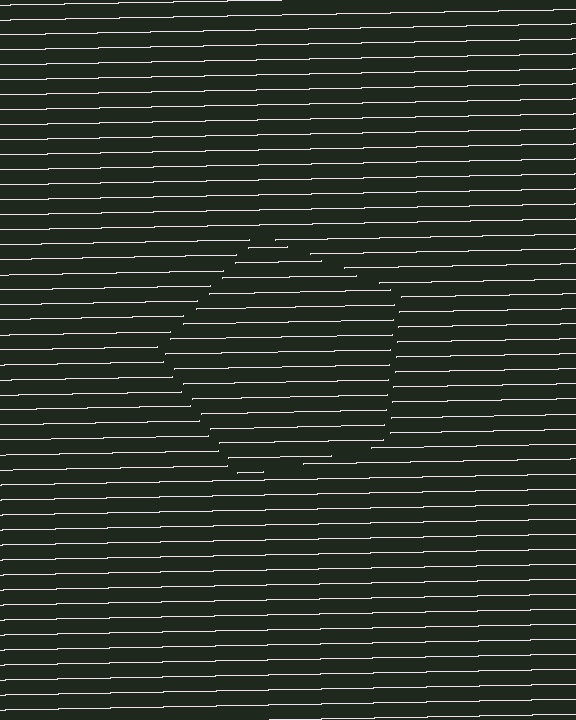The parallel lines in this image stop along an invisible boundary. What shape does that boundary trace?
An illusory pentagon. The interior of the shape contains the same grating, shifted by half a period — the contour is defined by the phase discontinuity where line-ends from the inner and outer gratings abut.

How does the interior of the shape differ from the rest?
The interior of the shape contains the same grating, shifted by half a period — the contour is defined by the phase discontinuity where line-ends from the inner and outer gratings abut.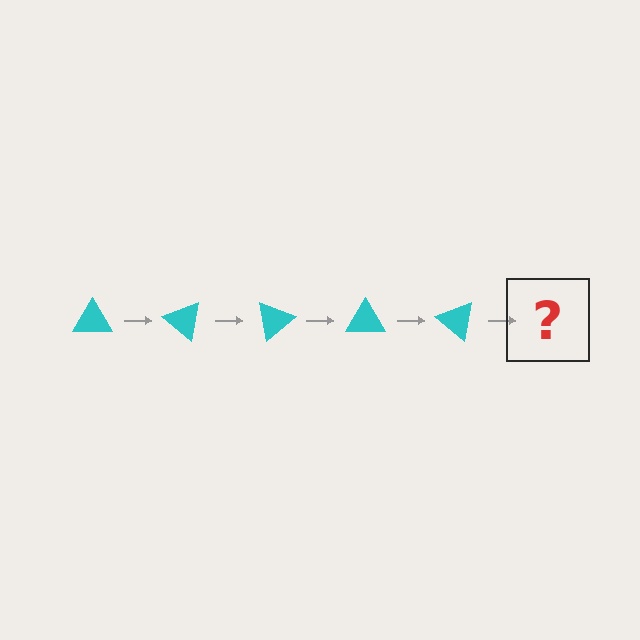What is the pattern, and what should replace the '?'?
The pattern is that the triangle rotates 40 degrees each step. The '?' should be a cyan triangle rotated 200 degrees.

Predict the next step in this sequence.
The next step is a cyan triangle rotated 200 degrees.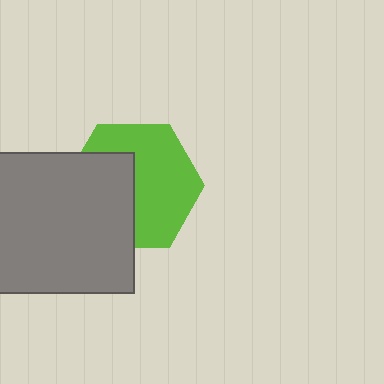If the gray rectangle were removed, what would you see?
You would see the complete lime hexagon.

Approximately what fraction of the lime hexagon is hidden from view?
Roughly 42% of the lime hexagon is hidden behind the gray rectangle.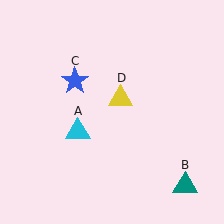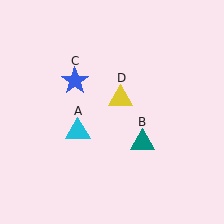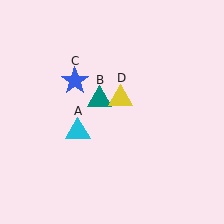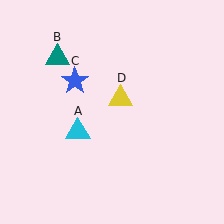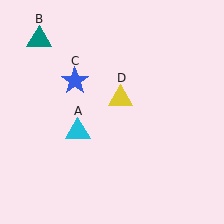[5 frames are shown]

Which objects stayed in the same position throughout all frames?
Cyan triangle (object A) and blue star (object C) and yellow triangle (object D) remained stationary.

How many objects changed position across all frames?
1 object changed position: teal triangle (object B).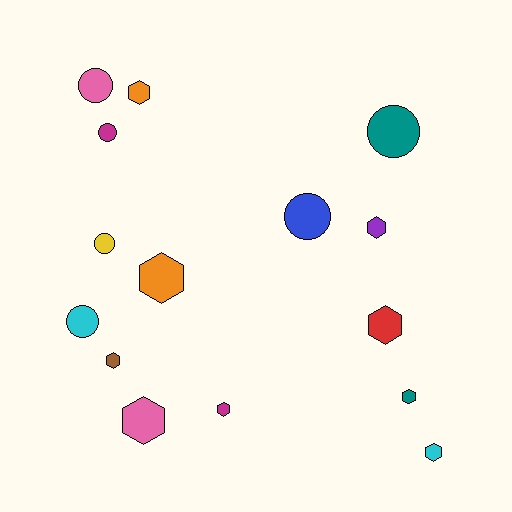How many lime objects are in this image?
There are no lime objects.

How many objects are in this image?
There are 15 objects.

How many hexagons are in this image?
There are 9 hexagons.